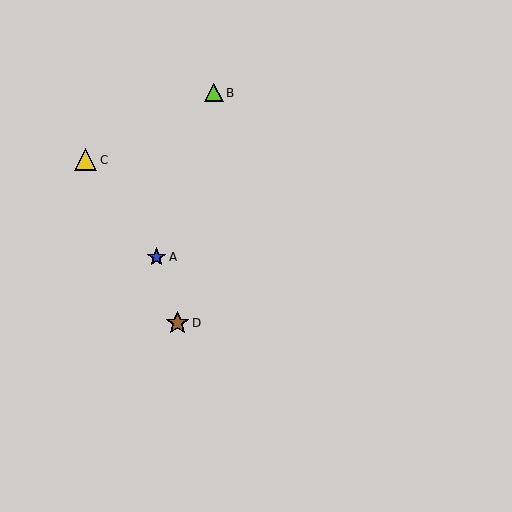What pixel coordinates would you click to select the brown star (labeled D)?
Click at (178, 323) to select the brown star D.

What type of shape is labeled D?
Shape D is a brown star.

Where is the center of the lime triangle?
The center of the lime triangle is at (214, 93).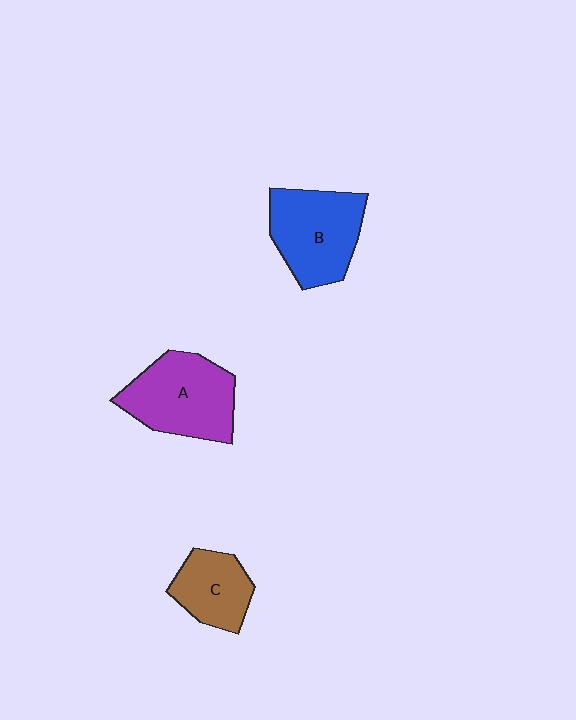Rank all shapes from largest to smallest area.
From largest to smallest: A (purple), B (blue), C (brown).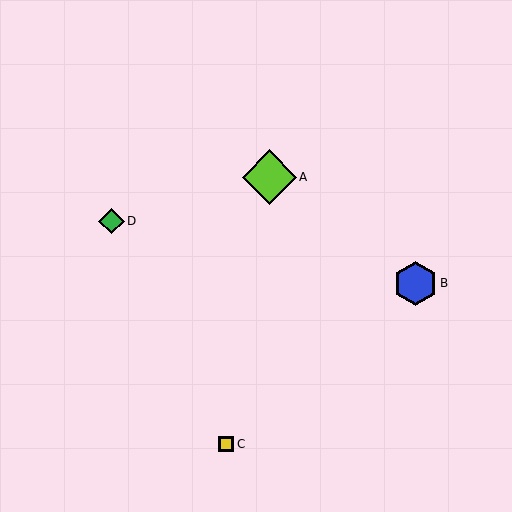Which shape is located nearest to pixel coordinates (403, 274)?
The blue hexagon (labeled B) at (415, 283) is nearest to that location.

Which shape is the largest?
The lime diamond (labeled A) is the largest.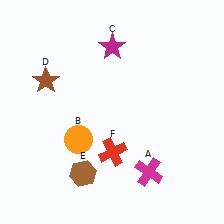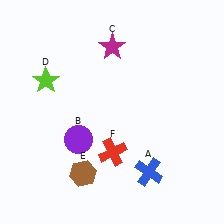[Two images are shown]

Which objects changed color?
A changed from magenta to blue. B changed from orange to purple. D changed from brown to lime.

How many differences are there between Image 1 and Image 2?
There are 3 differences between the two images.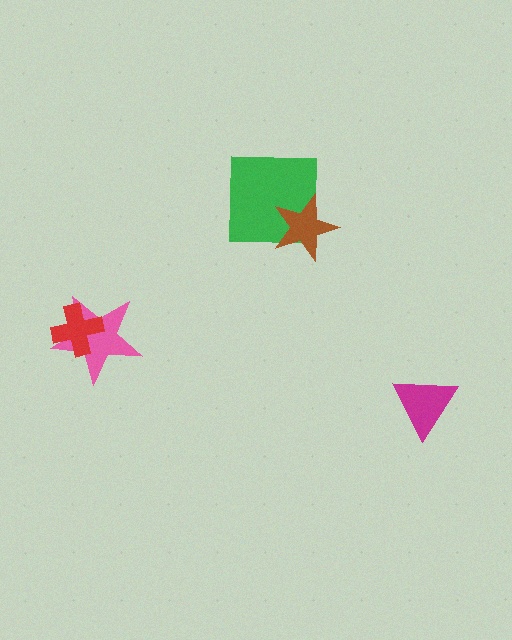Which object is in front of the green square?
The brown star is in front of the green square.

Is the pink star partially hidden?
Yes, it is partially covered by another shape.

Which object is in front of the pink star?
The red cross is in front of the pink star.